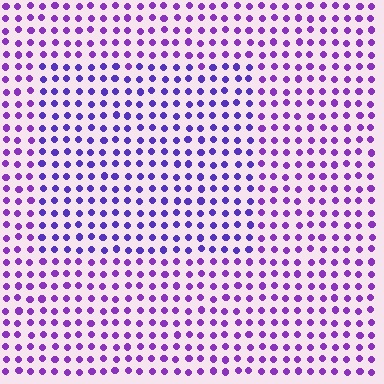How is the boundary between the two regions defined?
The boundary is defined purely by a slight shift in hue (about 24 degrees). Spacing, size, and orientation are identical on both sides.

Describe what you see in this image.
The image is filled with small purple elements in a uniform arrangement. A rectangle-shaped region is visible where the elements are tinted to a slightly different hue, forming a subtle color boundary.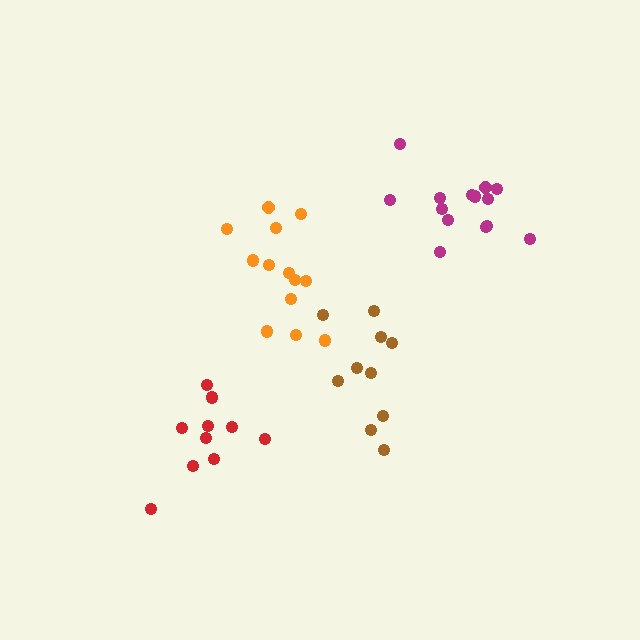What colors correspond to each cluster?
The clusters are colored: brown, orange, magenta, red.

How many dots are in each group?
Group 1: 10 dots, Group 2: 13 dots, Group 3: 14 dots, Group 4: 10 dots (47 total).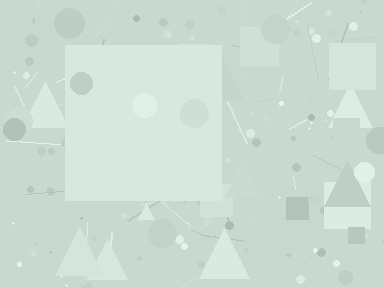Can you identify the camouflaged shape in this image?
The camouflaged shape is a square.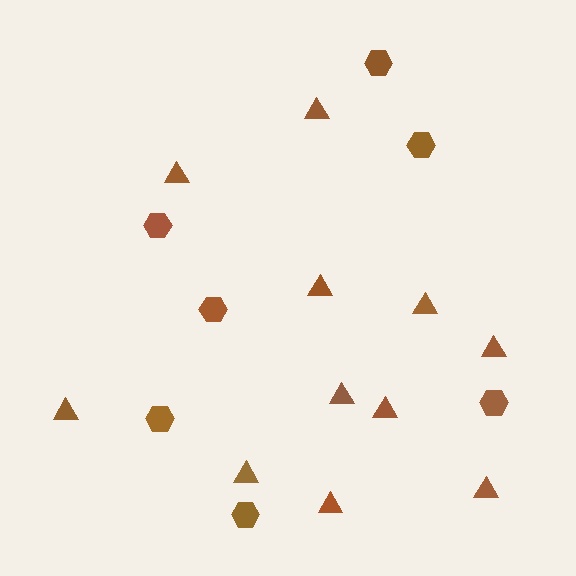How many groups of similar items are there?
There are 2 groups: one group of hexagons (7) and one group of triangles (11).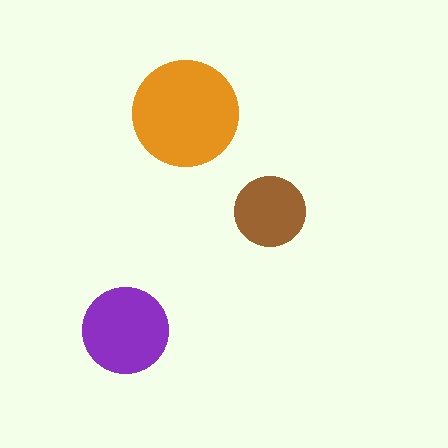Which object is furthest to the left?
The purple circle is leftmost.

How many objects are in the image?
There are 3 objects in the image.